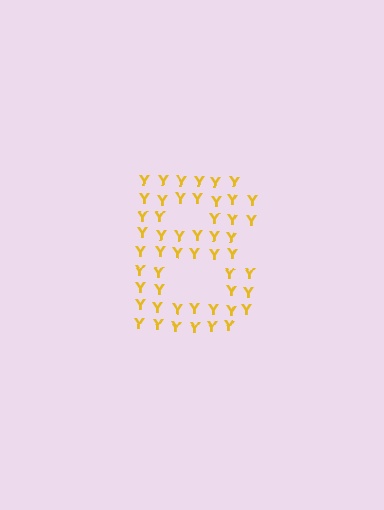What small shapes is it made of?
It is made of small letter Y's.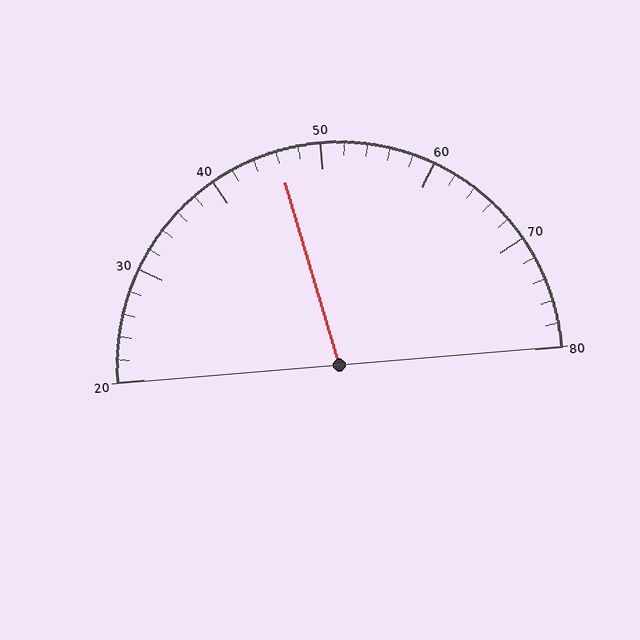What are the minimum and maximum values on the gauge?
The gauge ranges from 20 to 80.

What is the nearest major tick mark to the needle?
The nearest major tick mark is 50.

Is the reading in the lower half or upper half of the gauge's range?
The reading is in the lower half of the range (20 to 80).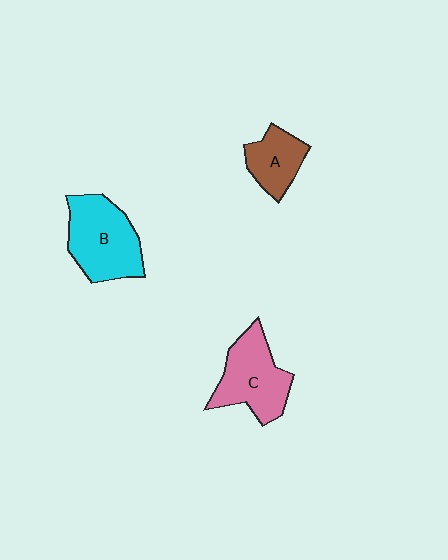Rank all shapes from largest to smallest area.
From largest to smallest: B (cyan), C (pink), A (brown).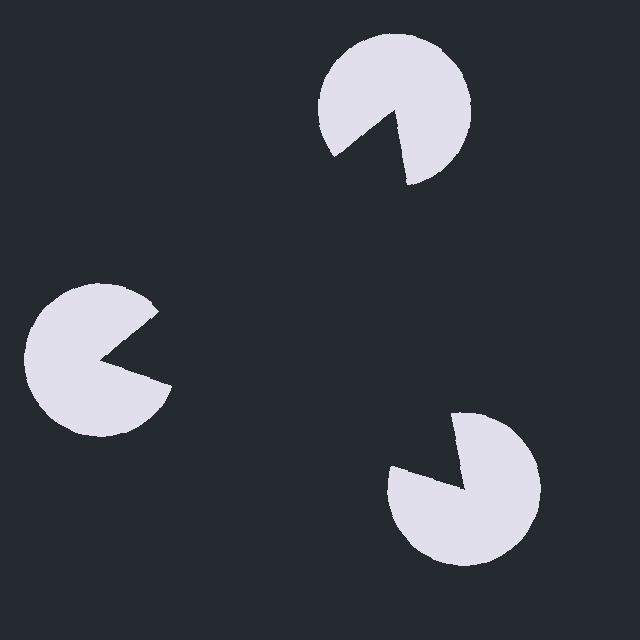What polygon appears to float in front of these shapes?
An illusory triangle — its edges are inferred from the aligned wedge cuts in the pac-man discs, not physically drawn.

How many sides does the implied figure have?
3 sides.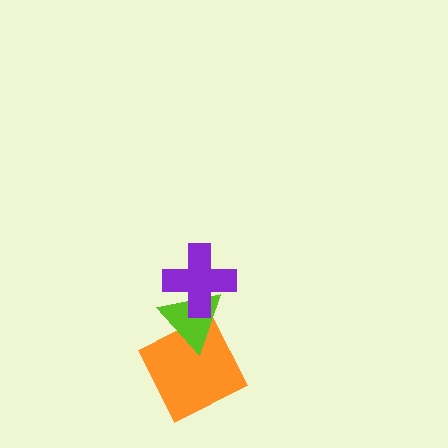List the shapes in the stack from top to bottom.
From top to bottom: the purple cross, the lime triangle, the orange square.